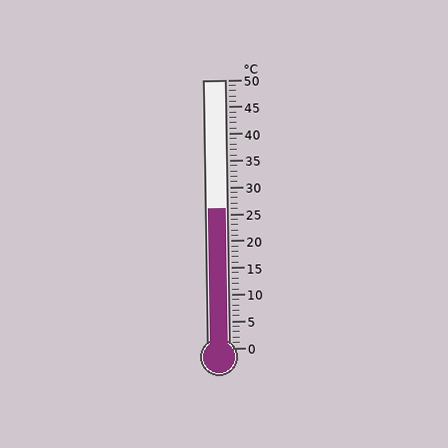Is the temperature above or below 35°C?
The temperature is below 35°C.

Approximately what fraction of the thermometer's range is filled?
The thermometer is filled to approximately 50% of its range.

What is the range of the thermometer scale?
The thermometer scale ranges from 0°C to 50°C.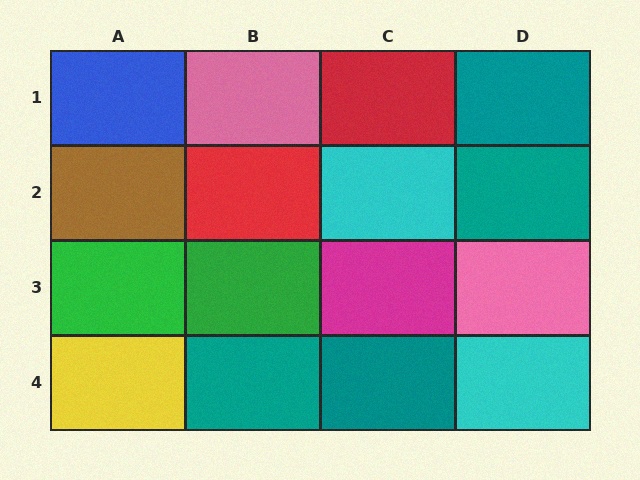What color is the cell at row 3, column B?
Green.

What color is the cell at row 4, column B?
Teal.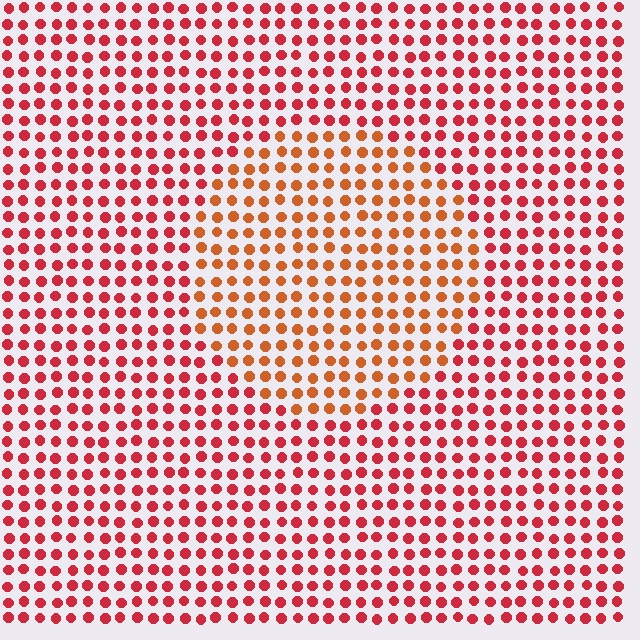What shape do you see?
I see a circle.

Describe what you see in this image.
The image is filled with small red elements in a uniform arrangement. A circle-shaped region is visible where the elements are tinted to a slightly different hue, forming a subtle color boundary.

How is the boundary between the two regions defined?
The boundary is defined purely by a slight shift in hue (about 29 degrees). Spacing, size, and orientation are identical on both sides.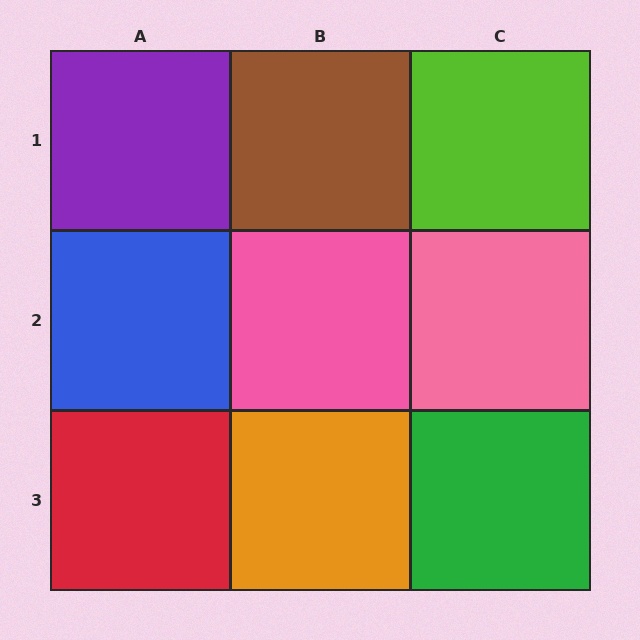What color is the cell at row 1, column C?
Lime.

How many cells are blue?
1 cell is blue.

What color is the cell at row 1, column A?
Purple.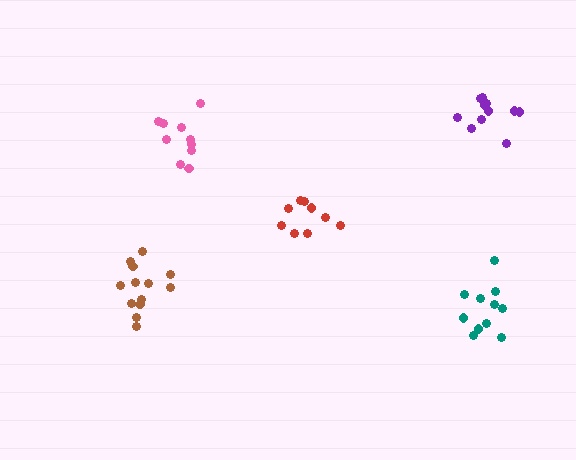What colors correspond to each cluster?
The clusters are colored: red, teal, pink, brown, purple.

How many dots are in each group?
Group 1: 9 dots, Group 2: 11 dots, Group 3: 10 dots, Group 4: 13 dots, Group 5: 11 dots (54 total).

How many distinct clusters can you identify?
There are 5 distinct clusters.